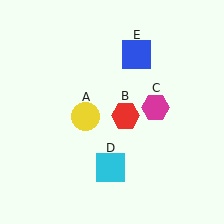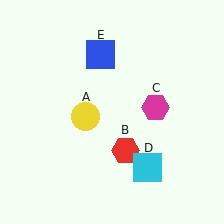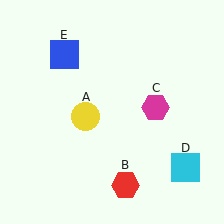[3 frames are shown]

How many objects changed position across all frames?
3 objects changed position: red hexagon (object B), cyan square (object D), blue square (object E).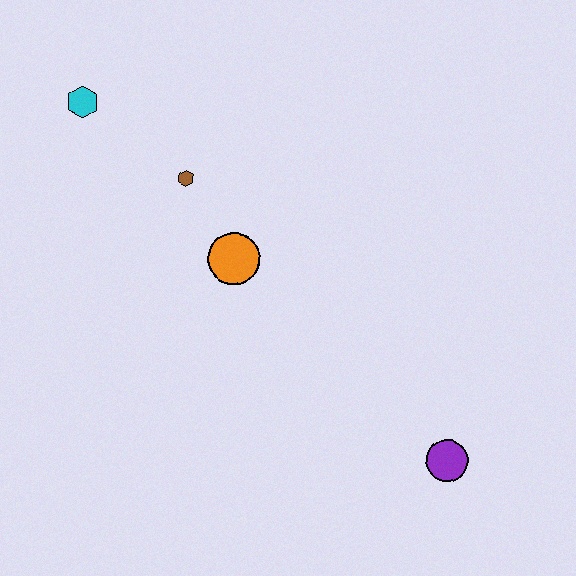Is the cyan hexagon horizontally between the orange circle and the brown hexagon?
No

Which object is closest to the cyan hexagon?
The brown hexagon is closest to the cyan hexagon.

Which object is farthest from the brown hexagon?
The purple circle is farthest from the brown hexagon.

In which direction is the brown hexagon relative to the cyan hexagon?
The brown hexagon is to the right of the cyan hexagon.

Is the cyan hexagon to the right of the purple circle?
No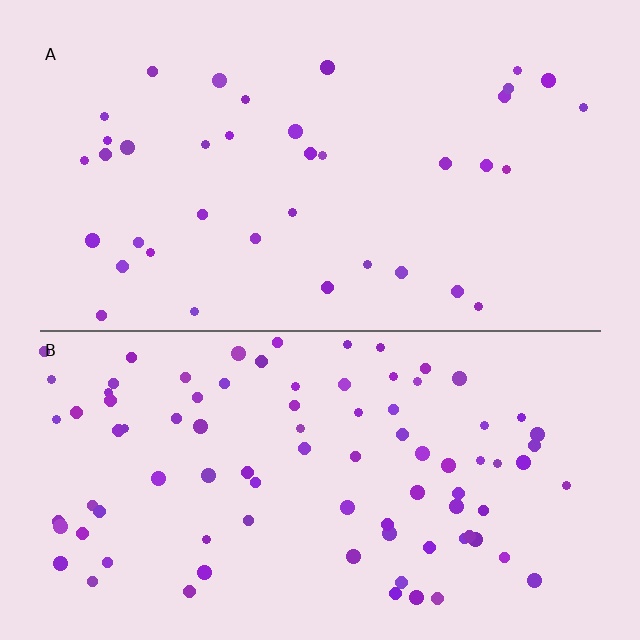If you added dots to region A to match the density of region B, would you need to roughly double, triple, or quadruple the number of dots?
Approximately double.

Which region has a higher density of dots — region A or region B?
B (the bottom).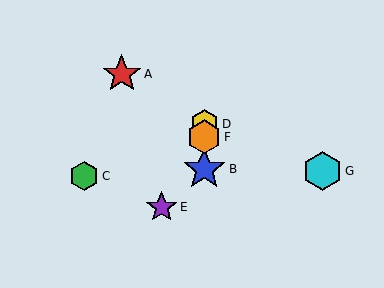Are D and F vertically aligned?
Yes, both are at x≈204.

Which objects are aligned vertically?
Objects B, D, F are aligned vertically.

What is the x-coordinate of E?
Object E is at x≈162.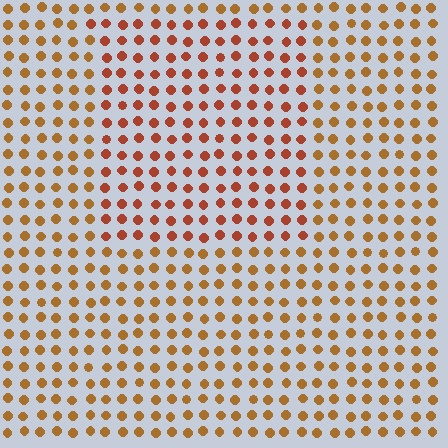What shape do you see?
I see a rectangle.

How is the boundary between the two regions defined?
The boundary is defined purely by a slight shift in hue (about 23 degrees). Spacing, size, and orientation are identical on both sides.